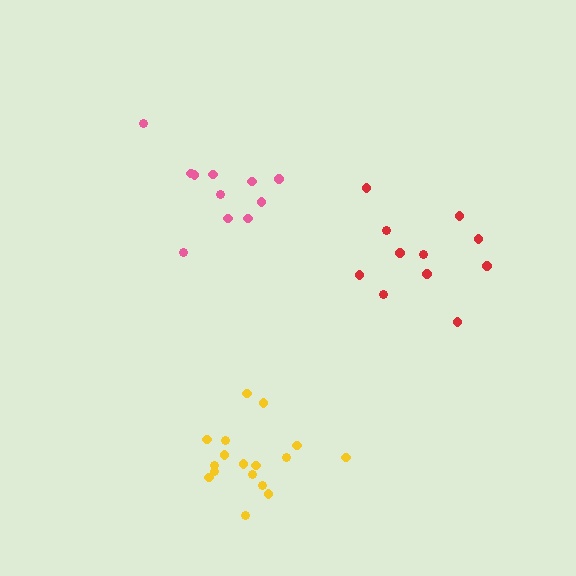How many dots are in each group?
Group 1: 11 dots, Group 2: 17 dots, Group 3: 11 dots (39 total).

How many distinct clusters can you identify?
There are 3 distinct clusters.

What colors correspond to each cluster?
The clusters are colored: pink, yellow, red.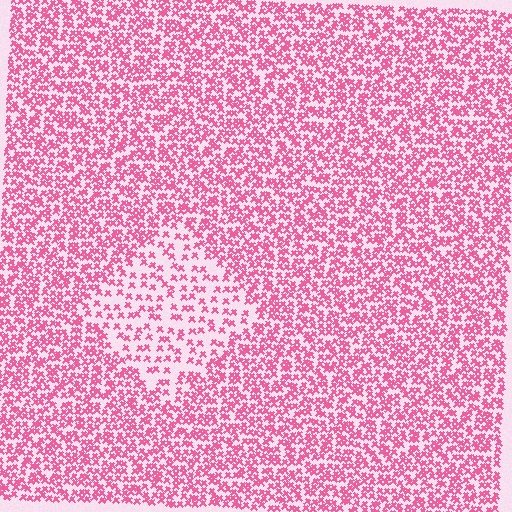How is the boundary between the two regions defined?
The boundary is defined by a change in element density (approximately 2.1x ratio). All elements are the same color, size, and shape.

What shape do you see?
I see a diamond.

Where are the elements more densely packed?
The elements are more densely packed outside the diamond boundary.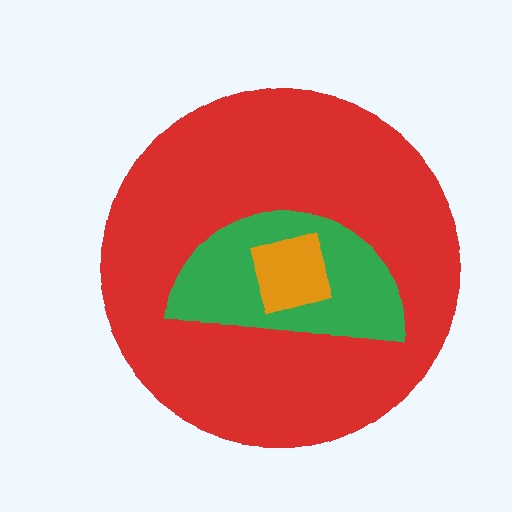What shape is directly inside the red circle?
The green semicircle.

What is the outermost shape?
The red circle.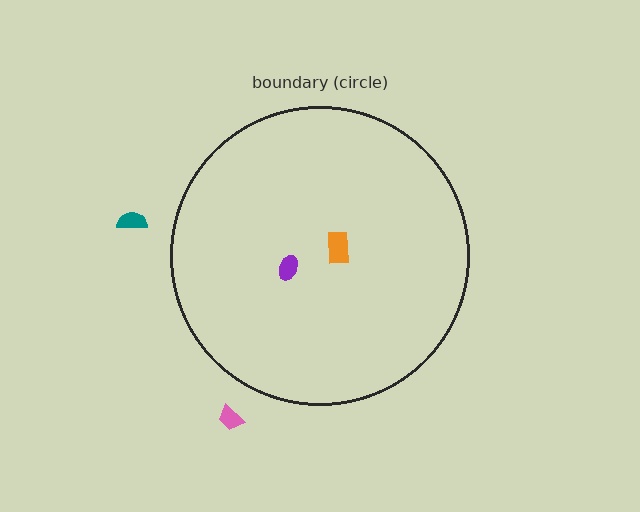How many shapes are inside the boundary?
2 inside, 2 outside.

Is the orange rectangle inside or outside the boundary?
Inside.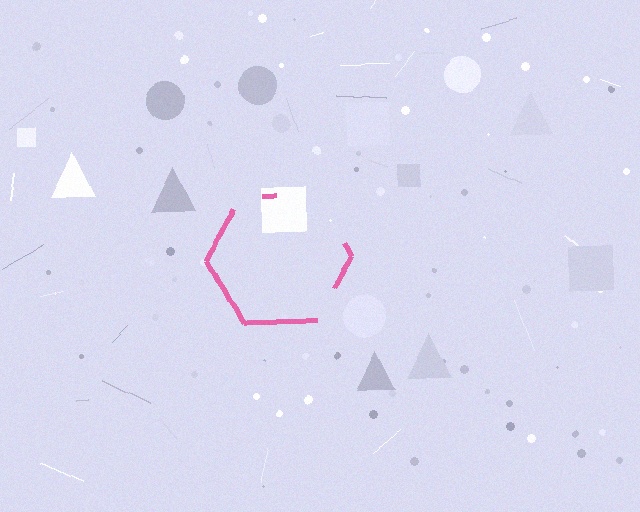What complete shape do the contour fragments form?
The contour fragments form a hexagon.